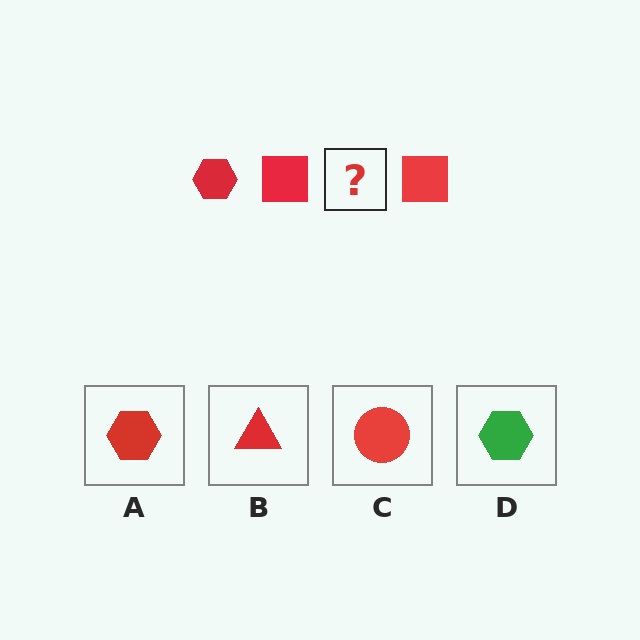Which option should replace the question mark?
Option A.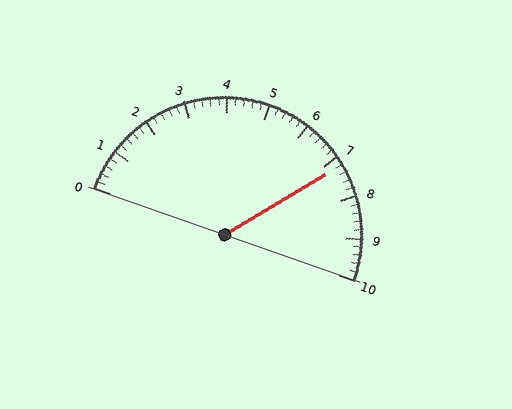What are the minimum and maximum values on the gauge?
The gauge ranges from 0 to 10.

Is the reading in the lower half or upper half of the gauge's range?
The reading is in the upper half of the range (0 to 10).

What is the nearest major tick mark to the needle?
The nearest major tick mark is 7.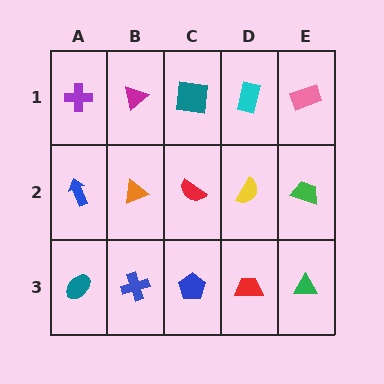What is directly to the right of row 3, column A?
A blue cross.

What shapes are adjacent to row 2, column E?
A pink rectangle (row 1, column E), a green triangle (row 3, column E), a yellow semicircle (row 2, column D).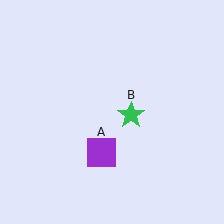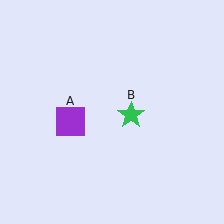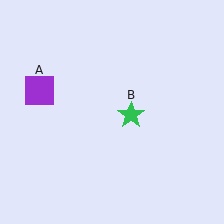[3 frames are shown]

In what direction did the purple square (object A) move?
The purple square (object A) moved up and to the left.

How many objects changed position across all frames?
1 object changed position: purple square (object A).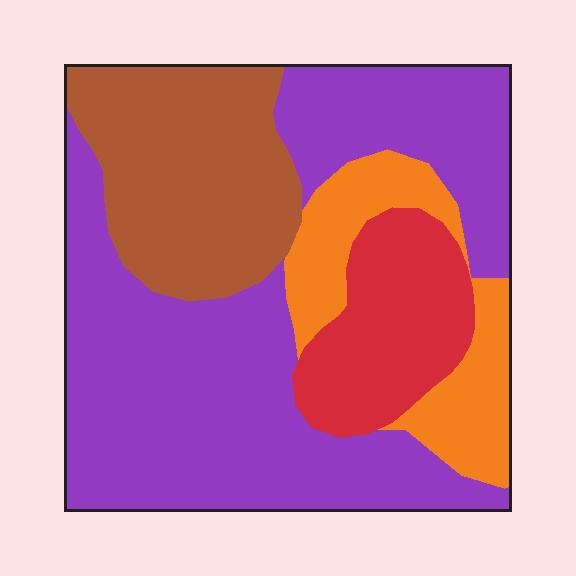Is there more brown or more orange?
Brown.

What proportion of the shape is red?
Red covers 14% of the shape.